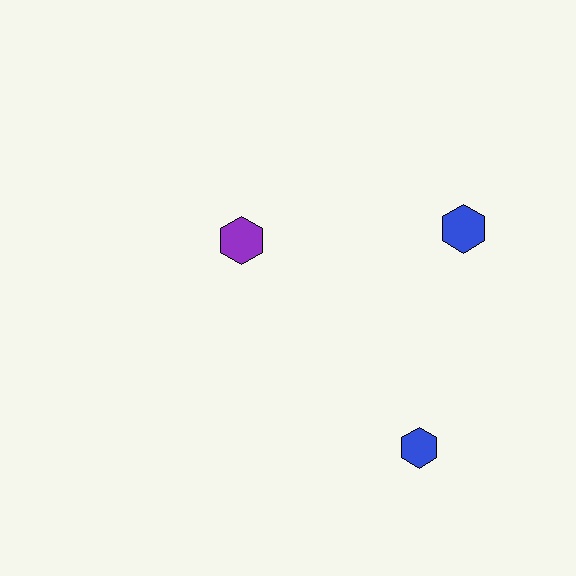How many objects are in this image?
There are 3 objects.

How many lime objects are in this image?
There are no lime objects.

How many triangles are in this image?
There are no triangles.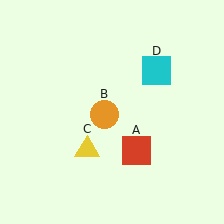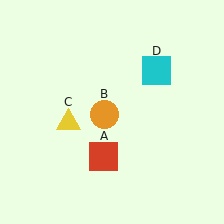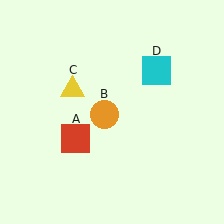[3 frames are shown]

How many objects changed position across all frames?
2 objects changed position: red square (object A), yellow triangle (object C).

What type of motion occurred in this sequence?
The red square (object A), yellow triangle (object C) rotated clockwise around the center of the scene.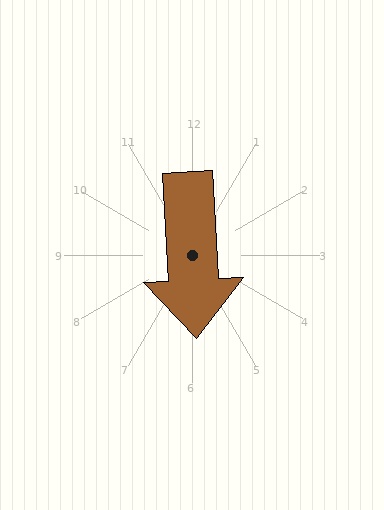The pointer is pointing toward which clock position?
Roughly 6 o'clock.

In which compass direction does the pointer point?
South.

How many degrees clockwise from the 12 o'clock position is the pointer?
Approximately 177 degrees.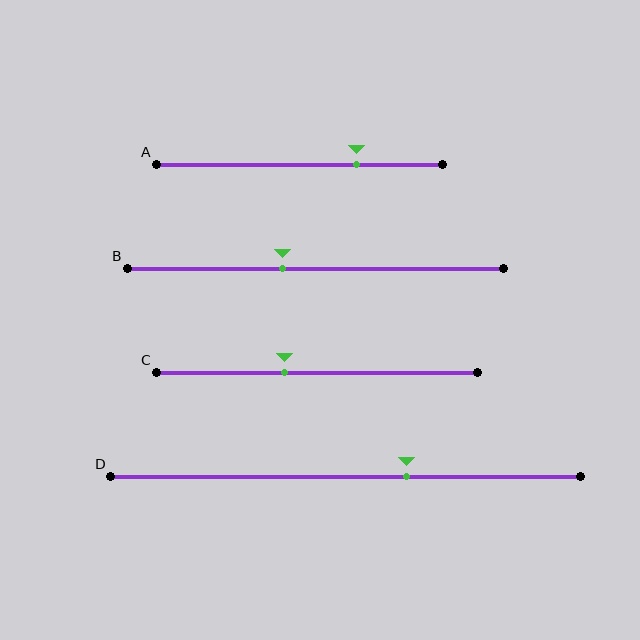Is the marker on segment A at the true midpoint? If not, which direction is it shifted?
No, the marker on segment A is shifted to the right by about 20% of the segment length.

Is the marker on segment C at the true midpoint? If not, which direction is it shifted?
No, the marker on segment C is shifted to the left by about 10% of the segment length.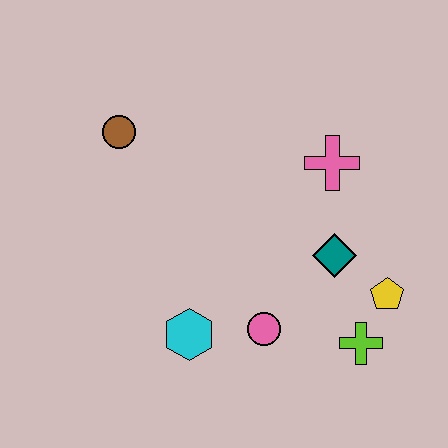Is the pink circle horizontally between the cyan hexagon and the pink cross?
Yes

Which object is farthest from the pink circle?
The brown circle is farthest from the pink circle.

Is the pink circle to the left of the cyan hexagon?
No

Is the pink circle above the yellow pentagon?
No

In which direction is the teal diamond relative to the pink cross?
The teal diamond is below the pink cross.